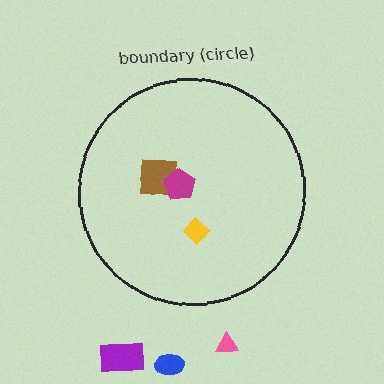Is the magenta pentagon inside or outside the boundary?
Inside.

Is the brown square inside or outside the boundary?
Inside.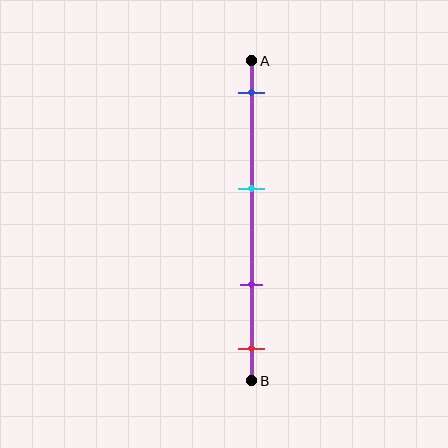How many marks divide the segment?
There are 4 marks dividing the segment.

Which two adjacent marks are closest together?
The purple and red marks are the closest adjacent pair.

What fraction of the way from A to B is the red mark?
The red mark is approximately 90% (0.9) of the way from A to B.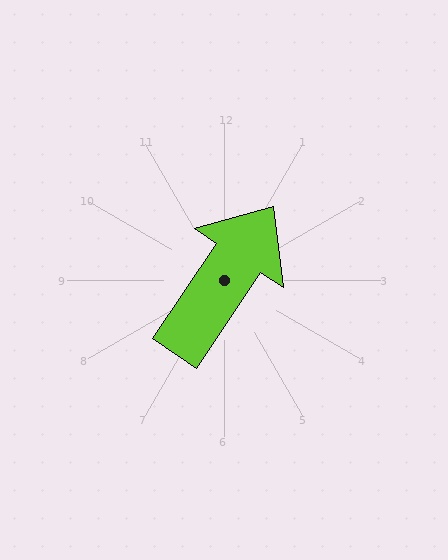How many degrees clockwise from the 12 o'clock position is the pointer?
Approximately 34 degrees.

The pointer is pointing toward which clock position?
Roughly 1 o'clock.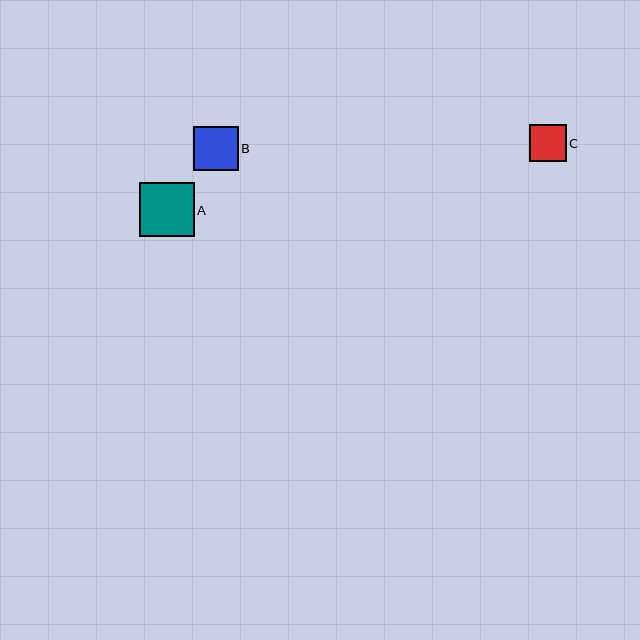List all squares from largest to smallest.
From largest to smallest: A, B, C.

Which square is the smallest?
Square C is the smallest with a size of approximately 37 pixels.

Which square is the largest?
Square A is the largest with a size of approximately 54 pixels.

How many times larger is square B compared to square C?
Square B is approximately 1.2 times the size of square C.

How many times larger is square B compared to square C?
Square B is approximately 1.2 times the size of square C.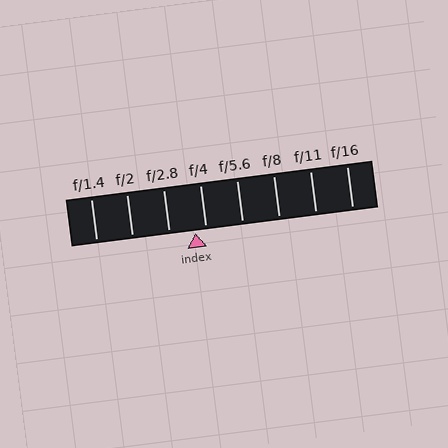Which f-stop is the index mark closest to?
The index mark is closest to f/4.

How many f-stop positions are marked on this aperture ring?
There are 8 f-stop positions marked.